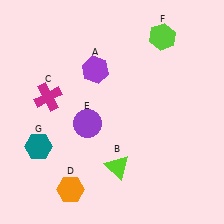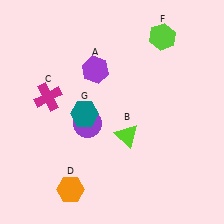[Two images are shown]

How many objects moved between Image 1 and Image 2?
2 objects moved between the two images.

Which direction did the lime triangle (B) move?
The lime triangle (B) moved up.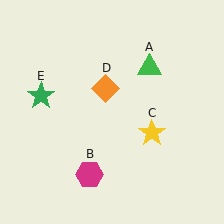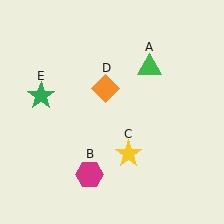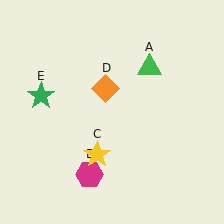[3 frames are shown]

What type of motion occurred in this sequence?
The yellow star (object C) rotated clockwise around the center of the scene.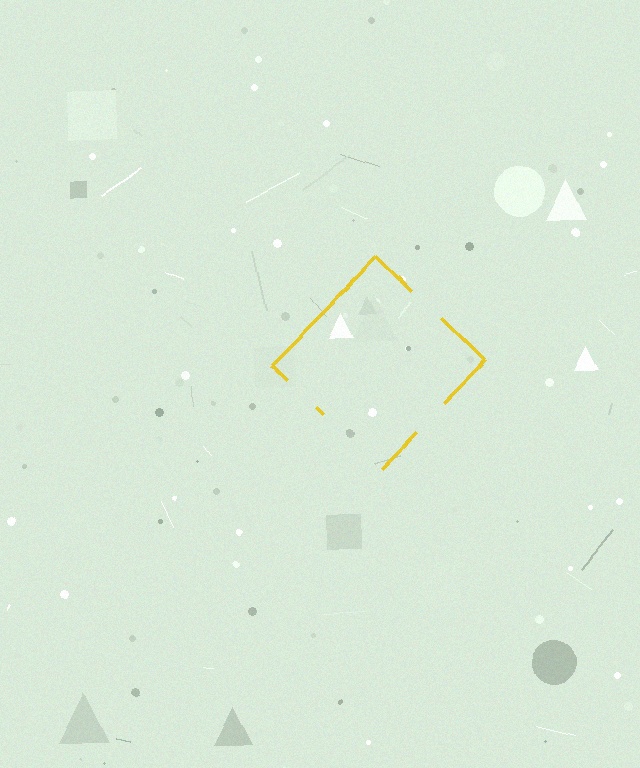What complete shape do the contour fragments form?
The contour fragments form a diamond.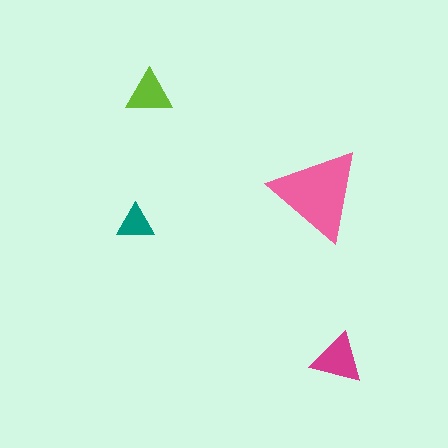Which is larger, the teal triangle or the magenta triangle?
The magenta one.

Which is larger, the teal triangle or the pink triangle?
The pink one.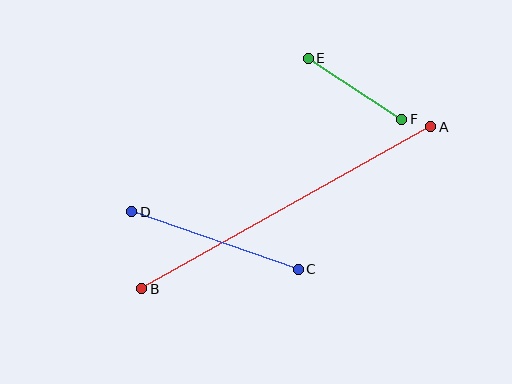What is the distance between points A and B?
The distance is approximately 331 pixels.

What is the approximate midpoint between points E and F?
The midpoint is at approximately (355, 89) pixels.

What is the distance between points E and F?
The distance is approximately 111 pixels.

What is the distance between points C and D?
The distance is approximately 176 pixels.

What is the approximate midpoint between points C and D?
The midpoint is at approximately (215, 240) pixels.